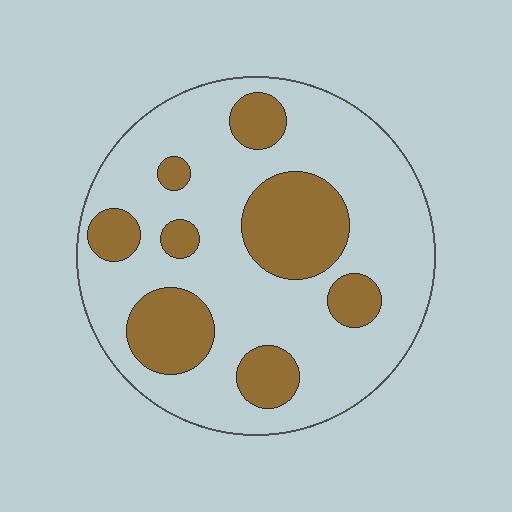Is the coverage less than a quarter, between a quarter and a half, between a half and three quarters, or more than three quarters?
Between a quarter and a half.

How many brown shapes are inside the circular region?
8.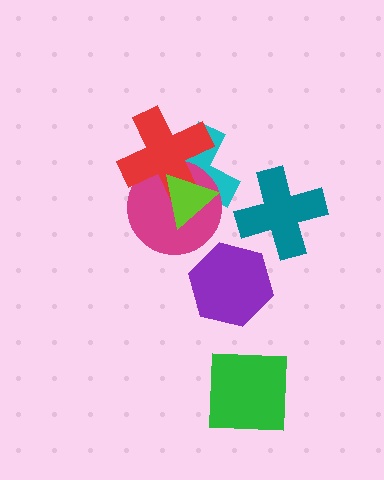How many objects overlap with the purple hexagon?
0 objects overlap with the purple hexagon.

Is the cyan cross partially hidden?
Yes, it is partially covered by another shape.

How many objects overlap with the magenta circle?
3 objects overlap with the magenta circle.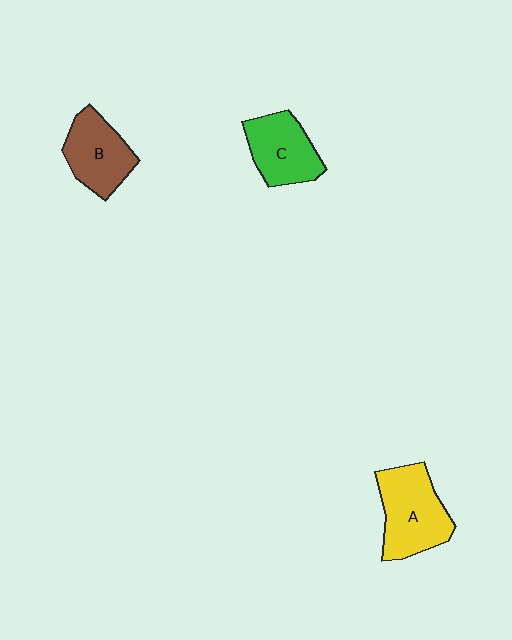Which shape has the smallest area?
Shape B (brown).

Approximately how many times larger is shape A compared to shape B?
Approximately 1.3 times.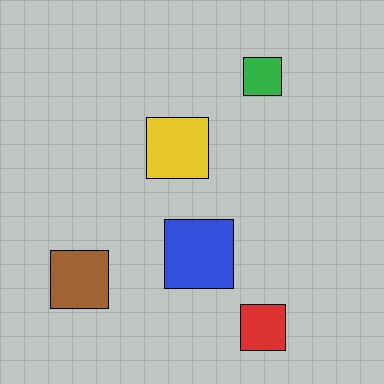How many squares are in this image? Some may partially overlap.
There are 5 squares.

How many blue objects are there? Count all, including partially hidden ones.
There is 1 blue object.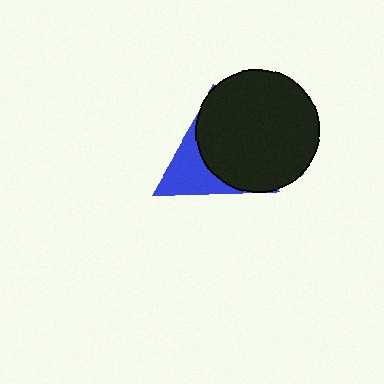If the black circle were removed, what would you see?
You would see the complete blue triangle.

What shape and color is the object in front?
The object in front is a black circle.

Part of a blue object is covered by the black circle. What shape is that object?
It is a triangle.